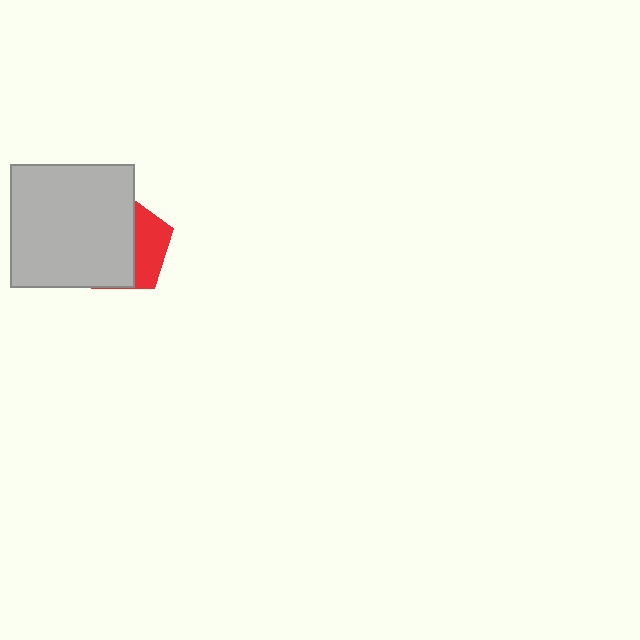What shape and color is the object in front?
The object in front is a light gray square.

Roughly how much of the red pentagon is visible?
A small part of it is visible (roughly 34%).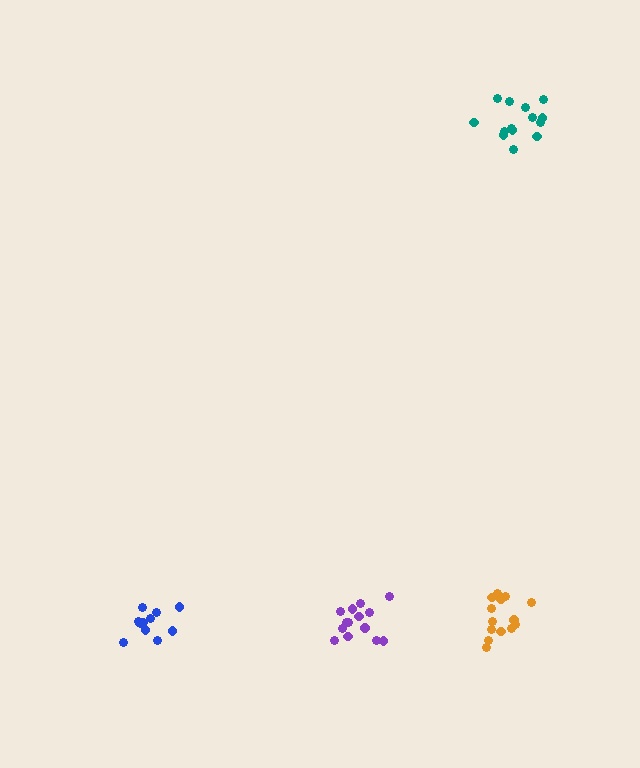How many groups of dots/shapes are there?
There are 4 groups.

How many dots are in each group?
Group 1: 14 dots, Group 2: 12 dots, Group 3: 14 dots, Group 4: 14 dots (54 total).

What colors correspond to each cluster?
The clusters are colored: orange, blue, purple, teal.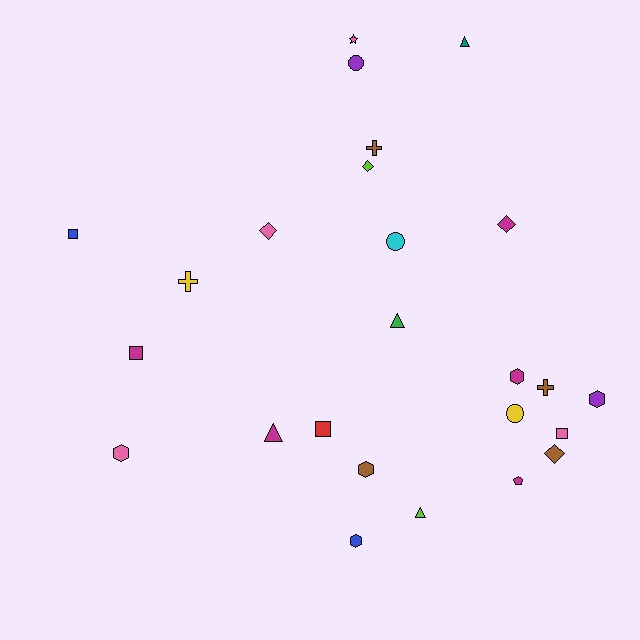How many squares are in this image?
There are 4 squares.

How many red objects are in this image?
There is 1 red object.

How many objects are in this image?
There are 25 objects.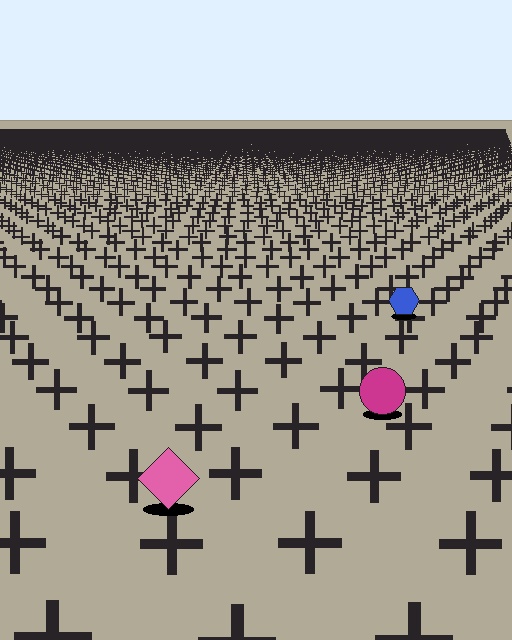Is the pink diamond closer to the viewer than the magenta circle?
Yes. The pink diamond is closer — you can tell from the texture gradient: the ground texture is coarser near it.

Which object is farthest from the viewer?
The blue hexagon is farthest from the viewer. It appears smaller and the ground texture around it is denser.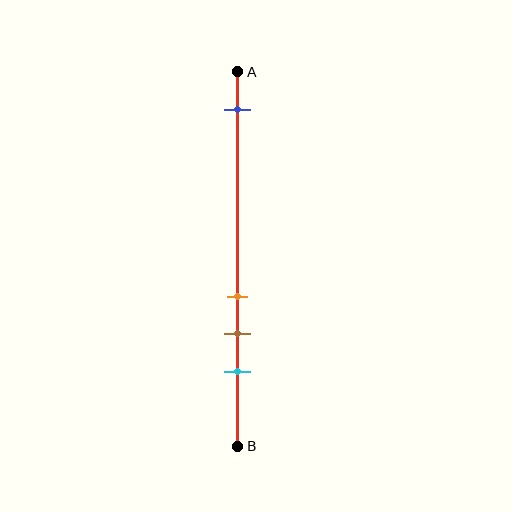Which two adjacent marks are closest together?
The orange and brown marks are the closest adjacent pair.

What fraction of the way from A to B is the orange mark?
The orange mark is approximately 60% (0.6) of the way from A to B.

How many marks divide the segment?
There are 4 marks dividing the segment.